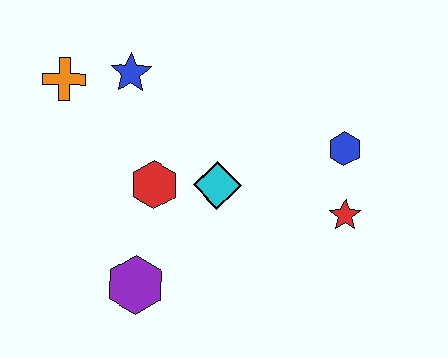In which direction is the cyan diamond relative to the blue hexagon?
The cyan diamond is to the left of the blue hexagon.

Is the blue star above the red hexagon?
Yes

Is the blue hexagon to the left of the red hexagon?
No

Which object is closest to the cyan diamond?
The red hexagon is closest to the cyan diamond.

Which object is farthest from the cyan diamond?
The orange cross is farthest from the cyan diamond.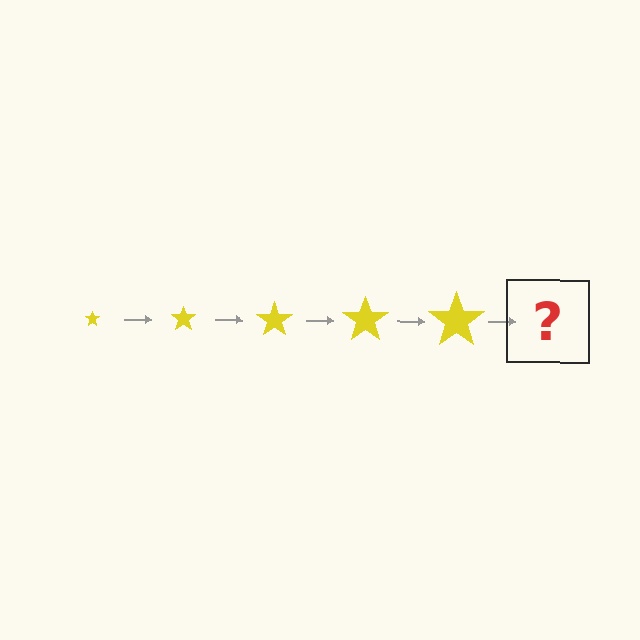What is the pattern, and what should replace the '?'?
The pattern is that the star gets progressively larger each step. The '?' should be a yellow star, larger than the previous one.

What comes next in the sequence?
The next element should be a yellow star, larger than the previous one.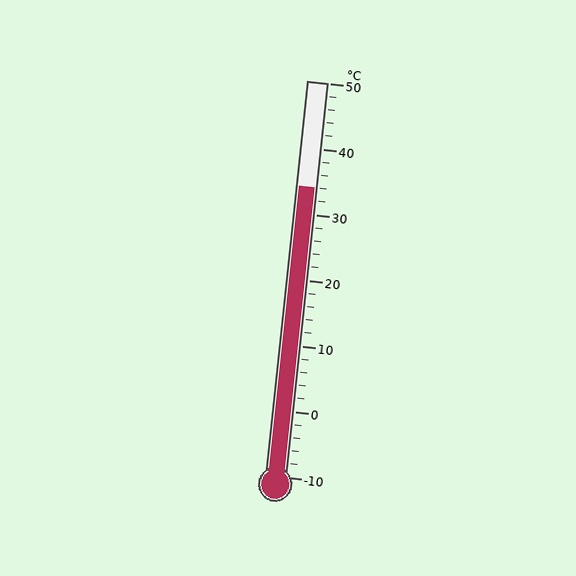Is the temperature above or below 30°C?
The temperature is above 30°C.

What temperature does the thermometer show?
The thermometer shows approximately 34°C.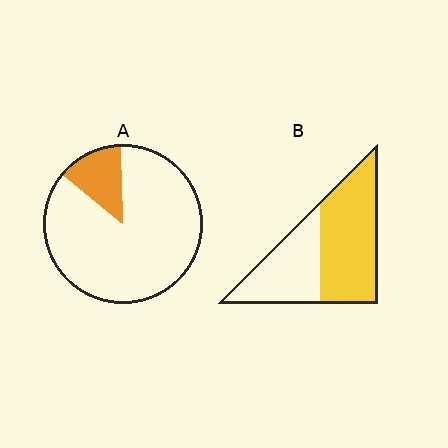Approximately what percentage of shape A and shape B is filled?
A is approximately 15% and B is approximately 60%.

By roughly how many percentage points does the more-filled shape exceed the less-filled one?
By roughly 45 percentage points (B over A).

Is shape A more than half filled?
No.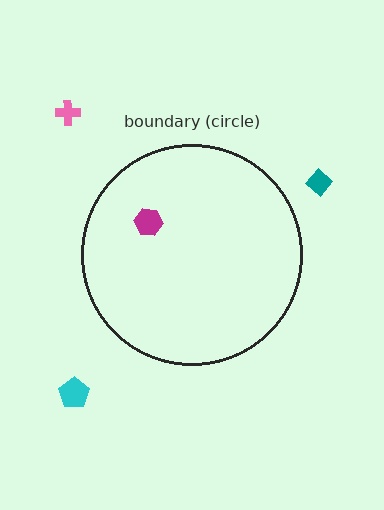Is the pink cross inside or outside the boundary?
Outside.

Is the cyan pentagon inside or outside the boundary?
Outside.